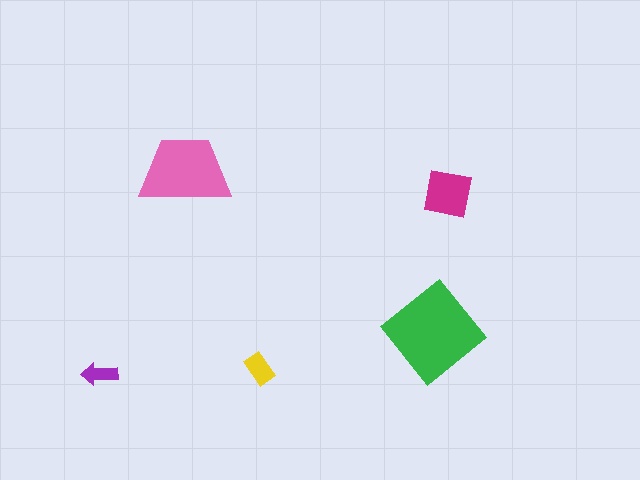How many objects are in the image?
There are 5 objects in the image.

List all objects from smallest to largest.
The purple arrow, the yellow rectangle, the magenta square, the pink trapezoid, the green diamond.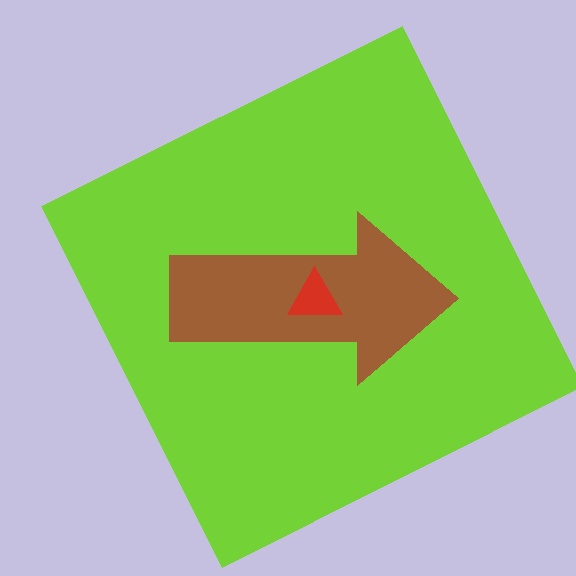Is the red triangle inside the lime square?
Yes.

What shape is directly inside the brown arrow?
The red triangle.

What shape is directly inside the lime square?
The brown arrow.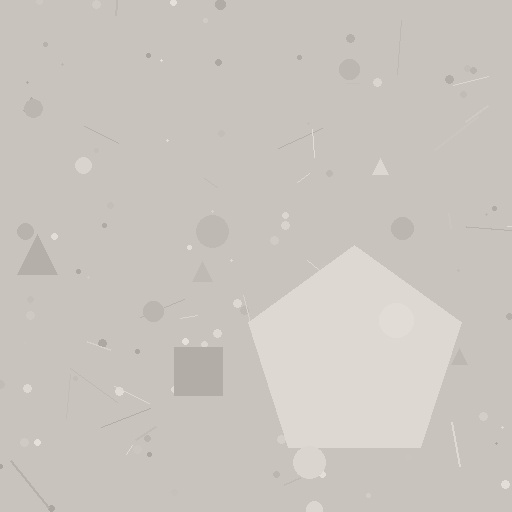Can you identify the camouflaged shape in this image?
The camouflaged shape is a pentagon.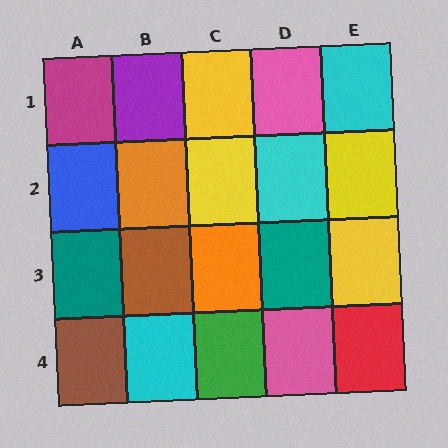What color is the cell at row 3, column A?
Teal.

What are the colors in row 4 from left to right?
Brown, cyan, green, pink, red.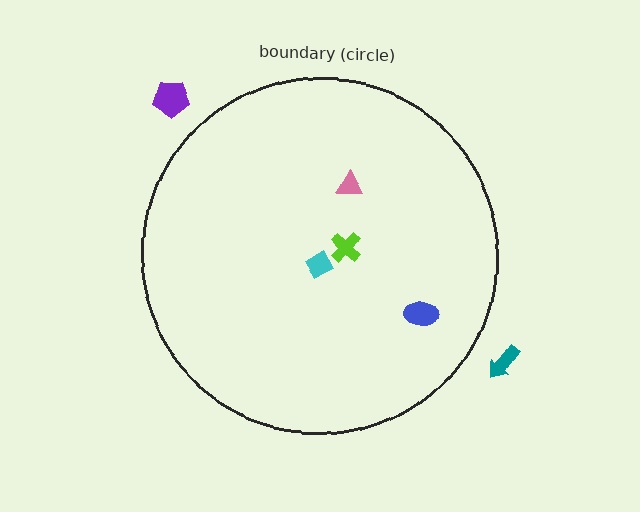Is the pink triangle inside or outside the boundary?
Inside.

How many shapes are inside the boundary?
4 inside, 2 outside.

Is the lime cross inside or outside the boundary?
Inside.